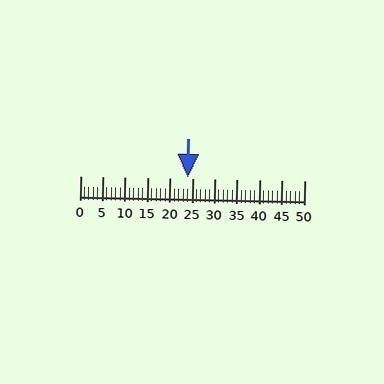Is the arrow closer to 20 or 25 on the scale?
The arrow is closer to 25.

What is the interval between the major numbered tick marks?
The major tick marks are spaced 5 units apart.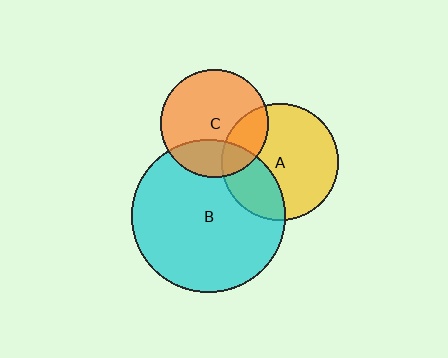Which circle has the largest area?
Circle B (cyan).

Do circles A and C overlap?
Yes.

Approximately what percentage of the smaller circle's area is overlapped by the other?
Approximately 25%.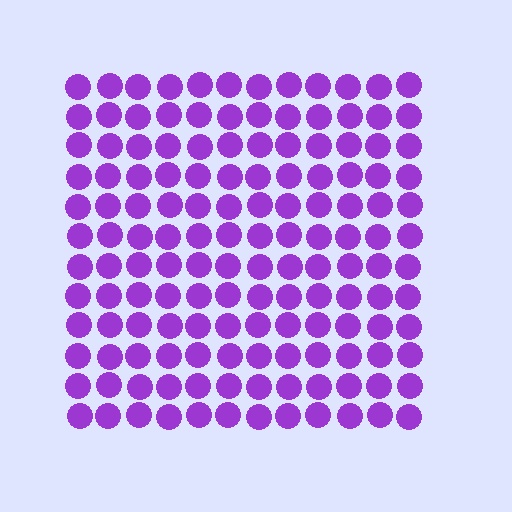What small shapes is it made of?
It is made of small circles.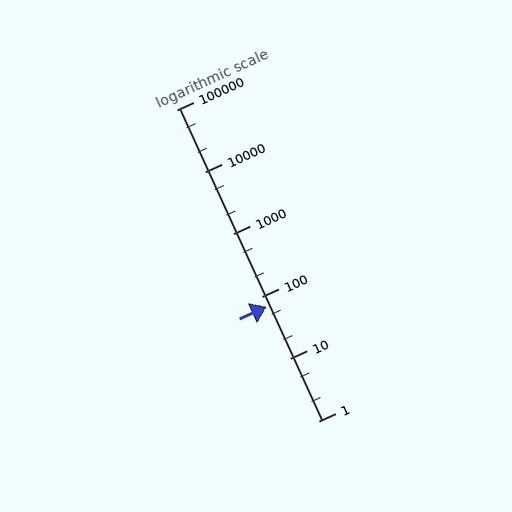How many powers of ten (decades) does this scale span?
The scale spans 5 decades, from 1 to 100000.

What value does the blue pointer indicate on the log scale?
The pointer indicates approximately 68.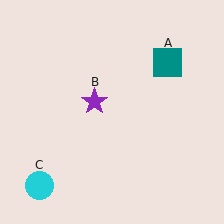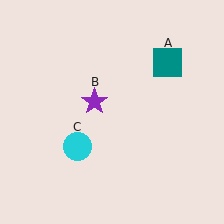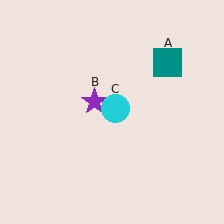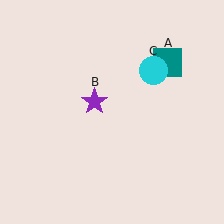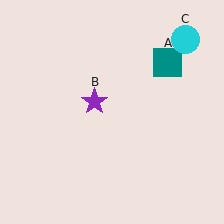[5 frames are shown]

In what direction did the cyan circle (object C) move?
The cyan circle (object C) moved up and to the right.